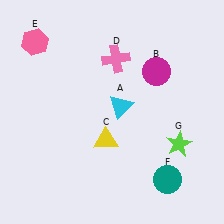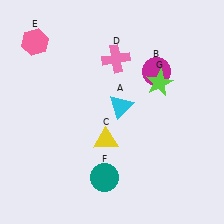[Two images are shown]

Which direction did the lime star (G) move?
The lime star (G) moved up.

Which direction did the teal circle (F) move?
The teal circle (F) moved left.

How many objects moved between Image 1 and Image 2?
2 objects moved between the two images.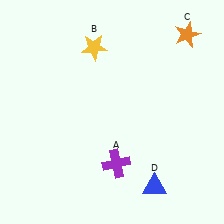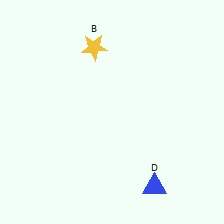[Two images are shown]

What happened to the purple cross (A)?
The purple cross (A) was removed in Image 2. It was in the bottom-right area of Image 1.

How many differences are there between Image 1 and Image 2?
There are 2 differences between the two images.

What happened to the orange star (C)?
The orange star (C) was removed in Image 2. It was in the top-right area of Image 1.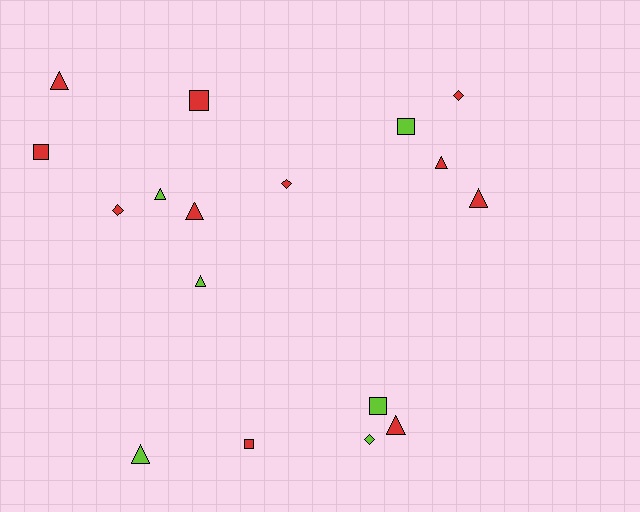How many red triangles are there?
There are 5 red triangles.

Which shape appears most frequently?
Triangle, with 8 objects.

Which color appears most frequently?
Red, with 11 objects.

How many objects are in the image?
There are 17 objects.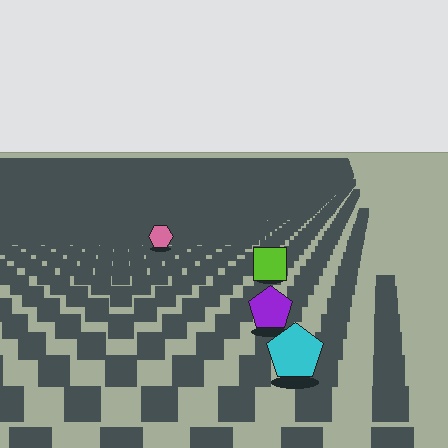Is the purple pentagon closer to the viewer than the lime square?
Yes. The purple pentagon is closer — you can tell from the texture gradient: the ground texture is coarser near it.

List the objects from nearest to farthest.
From nearest to farthest: the cyan pentagon, the purple pentagon, the lime square, the pink hexagon.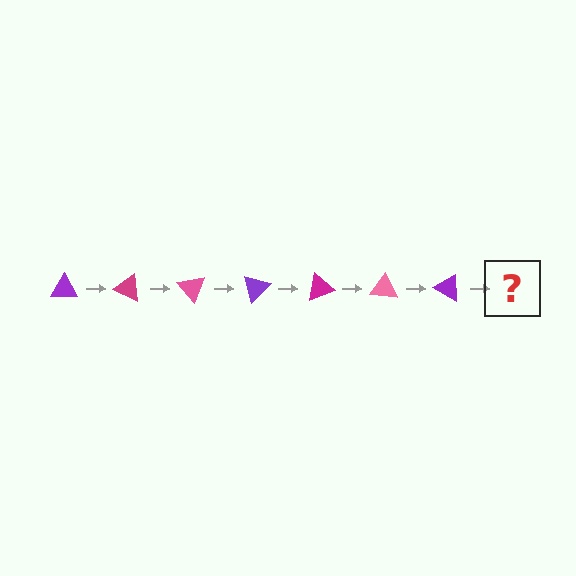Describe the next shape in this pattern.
It should be a magenta triangle, rotated 175 degrees from the start.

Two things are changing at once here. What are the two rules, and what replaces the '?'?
The two rules are that it rotates 25 degrees each step and the color cycles through purple, magenta, and pink. The '?' should be a magenta triangle, rotated 175 degrees from the start.